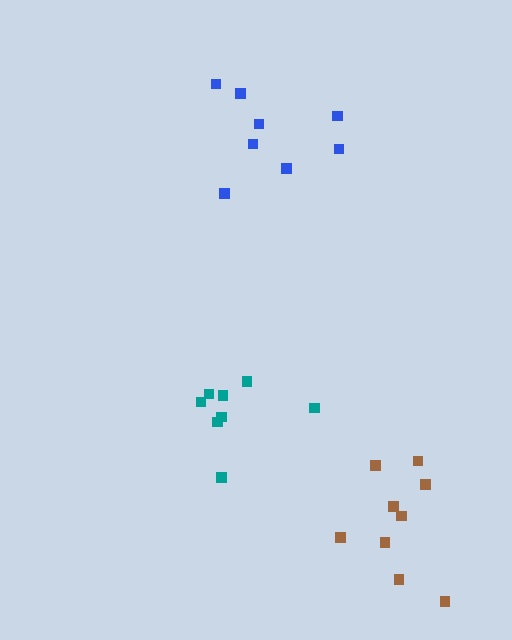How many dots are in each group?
Group 1: 8 dots, Group 2: 8 dots, Group 3: 9 dots (25 total).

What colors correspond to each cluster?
The clusters are colored: teal, blue, brown.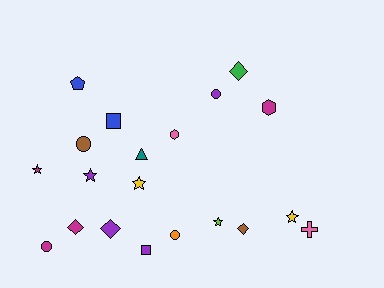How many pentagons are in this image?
There is 1 pentagon.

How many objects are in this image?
There are 20 objects.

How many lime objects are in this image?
There is 1 lime object.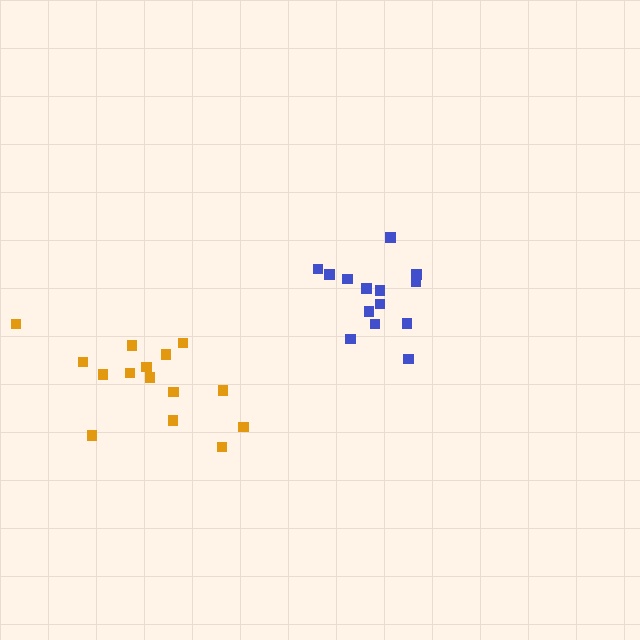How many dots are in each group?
Group 1: 14 dots, Group 2: 15 dots (29 total).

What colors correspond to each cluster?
The clusters are colored: blue, orange.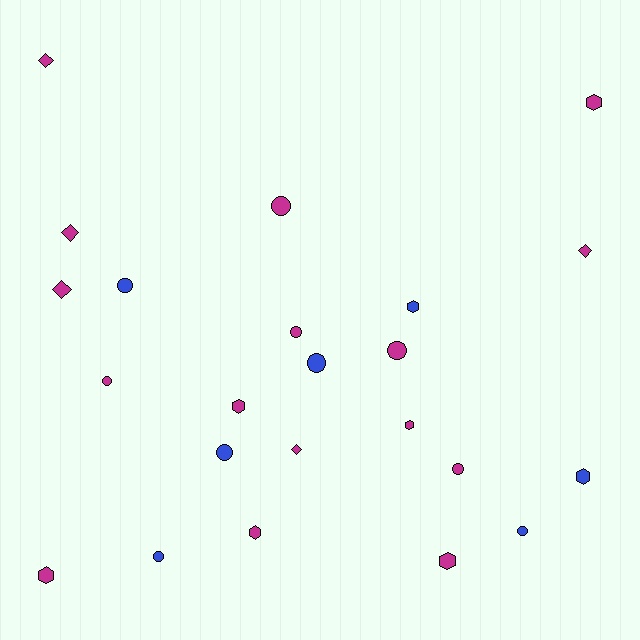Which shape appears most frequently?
Circle, with 10 objects.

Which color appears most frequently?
Magenta, with 16 objects.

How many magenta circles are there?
There are 5 magenta circles.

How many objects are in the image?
There are 23 objects.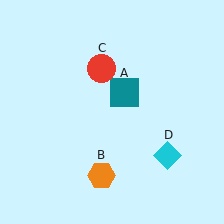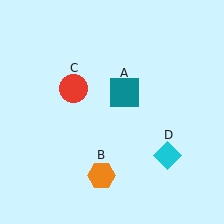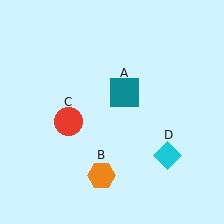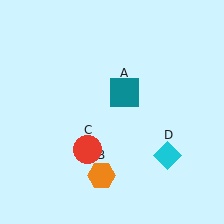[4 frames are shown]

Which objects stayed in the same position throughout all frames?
Teal square (object A) and orange hexagon (object B) and cyan diamond (object D) remained stationary.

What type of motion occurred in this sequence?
The red circle (object C) rotated counterclockwise around the center of the scene.